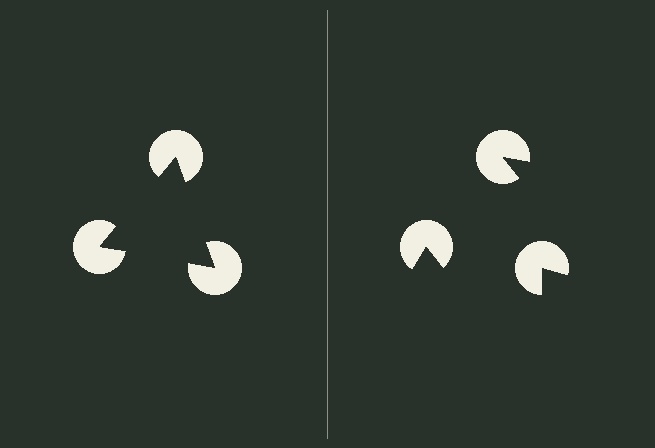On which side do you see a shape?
An illusory triangle appears on the left side. On the right side the wedge cuts are rotated, so no coherent shape forms.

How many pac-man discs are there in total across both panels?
6 — 3 on each side.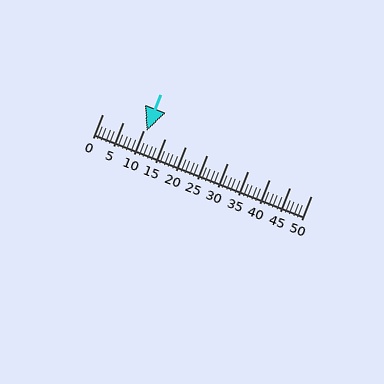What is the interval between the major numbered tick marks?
The major tick marks are spaced 5 units apart.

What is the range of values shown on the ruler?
The ruler shows values from 0 to 50.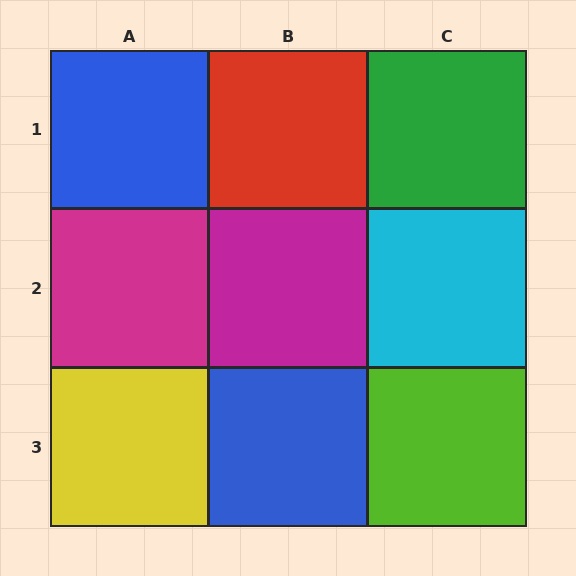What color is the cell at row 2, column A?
Magenta.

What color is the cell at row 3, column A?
Yellow.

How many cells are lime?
1 cell is lime.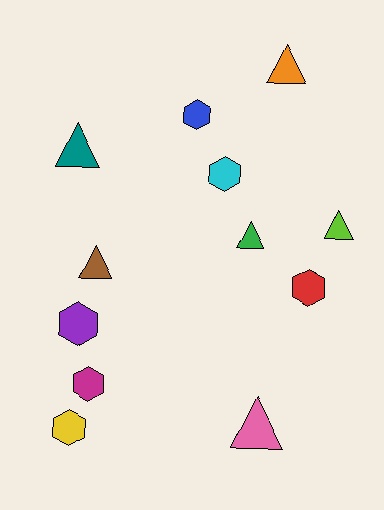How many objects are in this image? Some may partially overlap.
There are 12 objects.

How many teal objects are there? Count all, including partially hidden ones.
There is 1 teal object.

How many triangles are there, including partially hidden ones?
There are 6 triangles.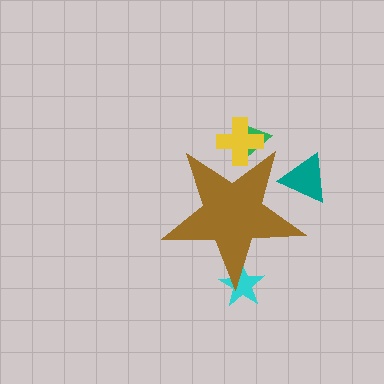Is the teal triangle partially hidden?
Yes, the teal triangle is partially hidden behind the brown star.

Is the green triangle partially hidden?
Yes, the green triangle is partially hidden behind the brown star.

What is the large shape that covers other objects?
A brown star.